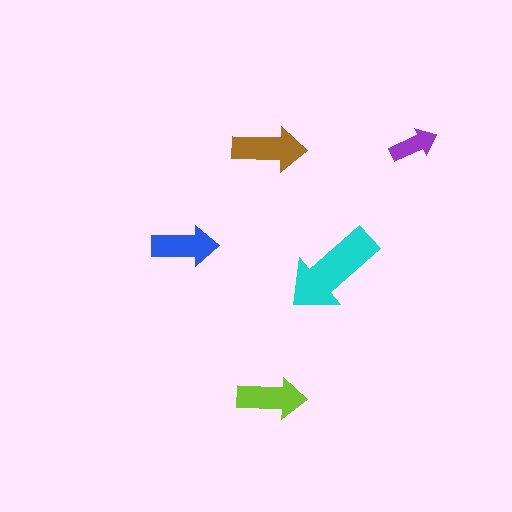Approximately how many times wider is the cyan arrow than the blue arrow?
About 1.5 times wider.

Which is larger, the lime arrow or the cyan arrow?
The cyan one.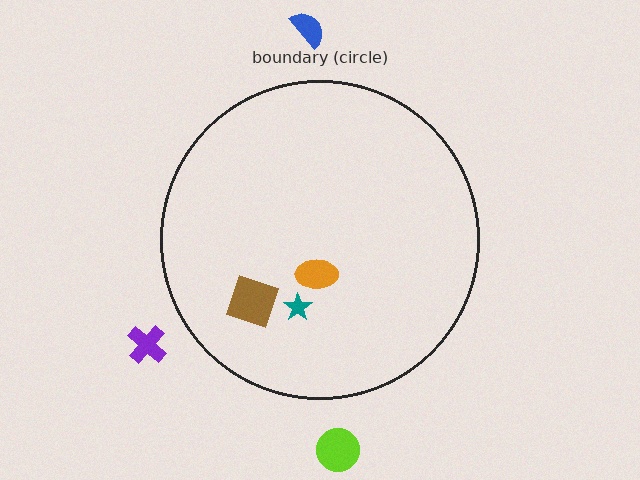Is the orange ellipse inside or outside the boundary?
Inside.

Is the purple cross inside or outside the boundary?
Outside.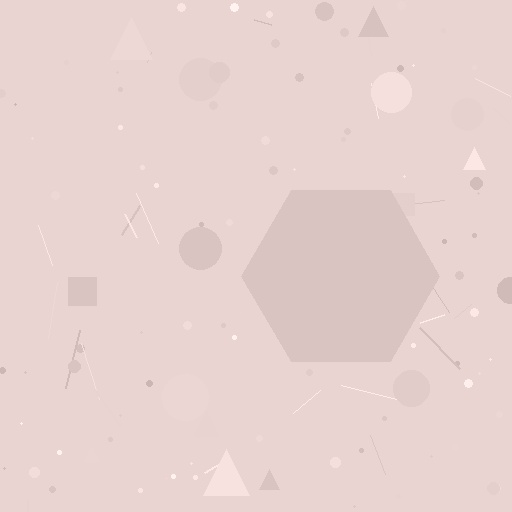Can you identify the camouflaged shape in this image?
The camouflaged shape is a hexagon.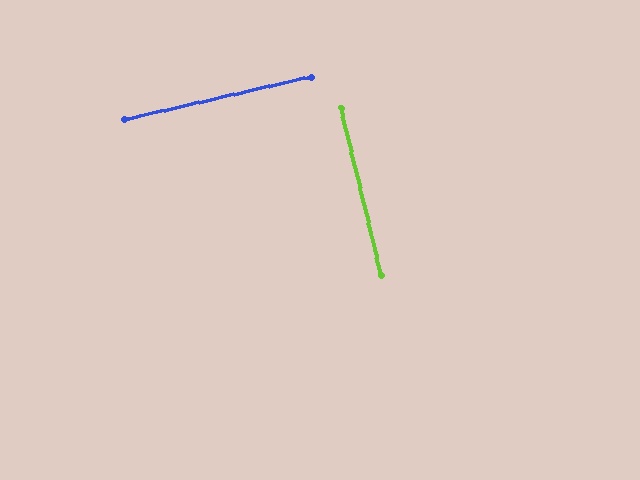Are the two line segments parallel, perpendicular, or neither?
Perpendicular — they meet at approximately 89°.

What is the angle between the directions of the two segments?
Approximately 89 degrees.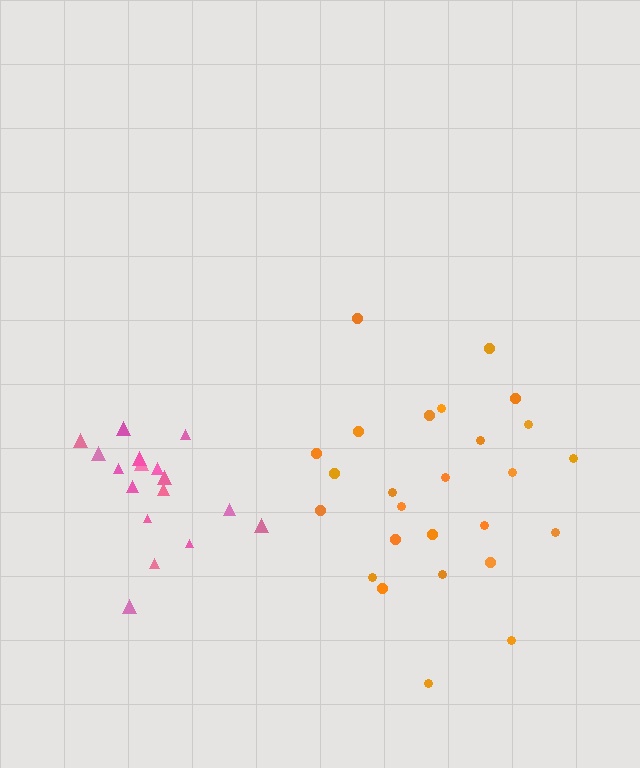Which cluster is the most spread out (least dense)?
Orange.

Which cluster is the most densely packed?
Pink.